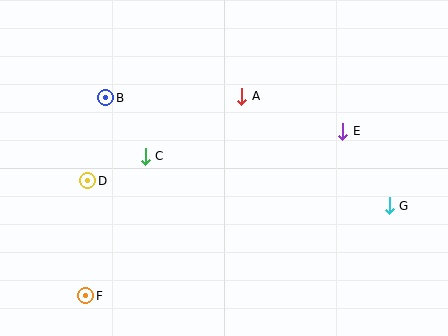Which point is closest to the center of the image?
Point A at (242, 96) is closest to the center.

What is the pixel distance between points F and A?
The distance between F and A is 253 pixels.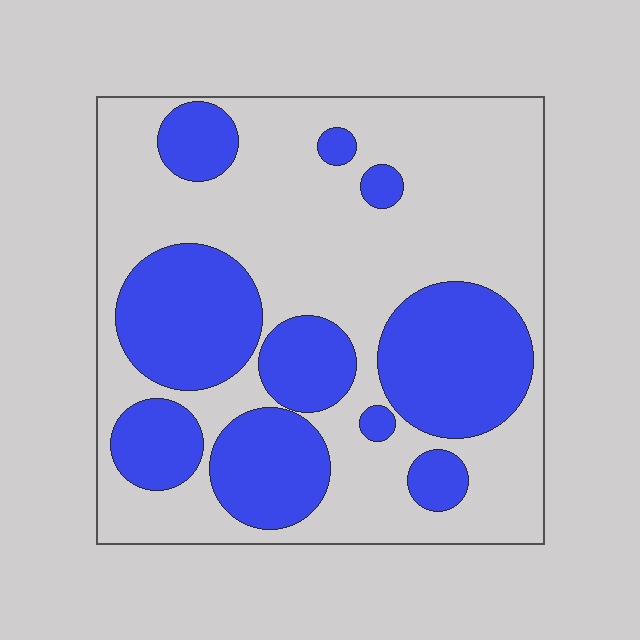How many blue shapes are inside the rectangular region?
10.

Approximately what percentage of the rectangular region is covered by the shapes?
Approximately 35%.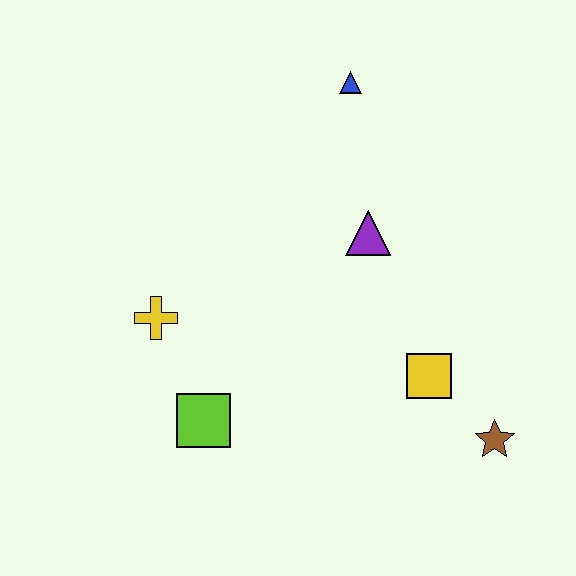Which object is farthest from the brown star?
The blue triangle is farthest from the brown star.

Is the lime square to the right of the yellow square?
No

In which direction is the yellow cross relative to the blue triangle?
The yellow cross is below the blue triangle.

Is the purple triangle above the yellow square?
Yes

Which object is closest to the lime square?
The yellow cross is closest to the lime square.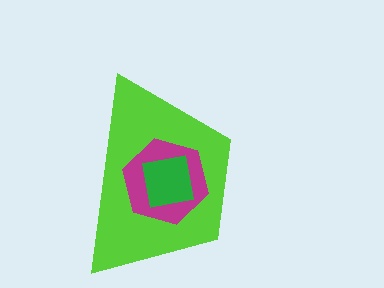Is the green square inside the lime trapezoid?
Yes.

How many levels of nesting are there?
3.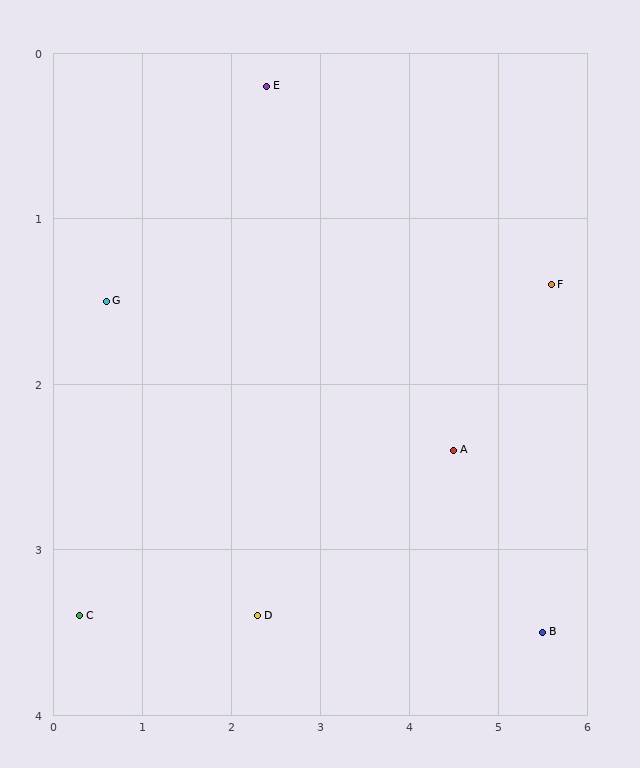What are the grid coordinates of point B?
Point B is at approximately (5.5, 3.5).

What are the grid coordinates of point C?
Point C is at approximately (0.3, 3.4).